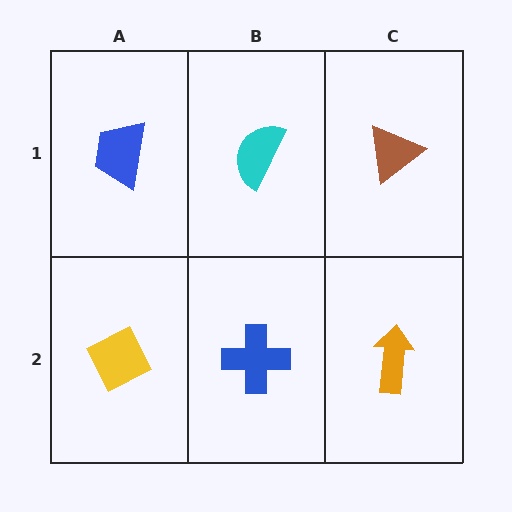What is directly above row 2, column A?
A blue trapezoid.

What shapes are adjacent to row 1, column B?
A blue cross (row 2, column B), a blue trapezoid (row 1, column A), a brown triangle (row 1, column C).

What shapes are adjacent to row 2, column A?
A blue trapezoid (row 1, column A), a blue cross (row 2, column B).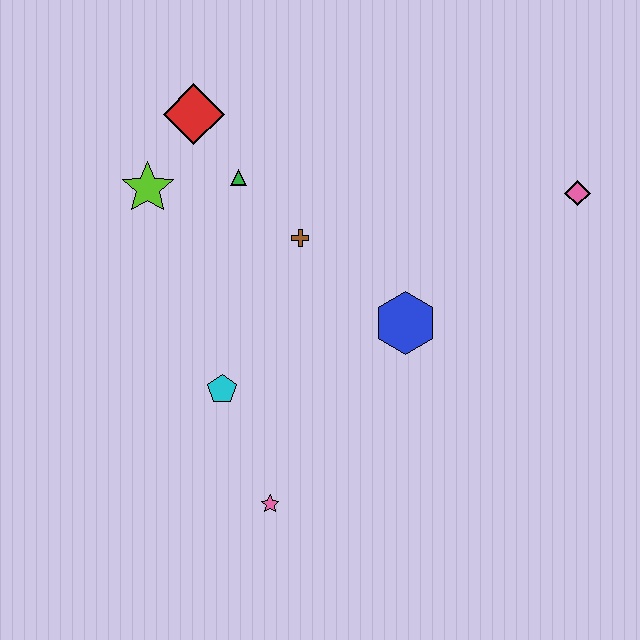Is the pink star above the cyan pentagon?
No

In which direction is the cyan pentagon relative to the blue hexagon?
The cyan pentagon is to the left of the blue hexagon.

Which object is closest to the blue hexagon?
The brown cross is closest to the blue hexagon.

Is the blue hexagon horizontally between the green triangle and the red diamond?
No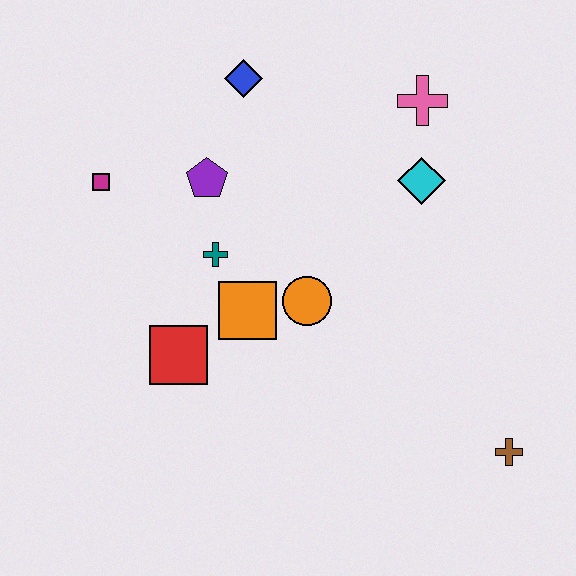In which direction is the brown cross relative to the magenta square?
The brown cross is to the right of the magenta square.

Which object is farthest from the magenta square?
The brown cross is farthest from the magenta square.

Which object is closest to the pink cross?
The cyan diamond is closest to the pink cross.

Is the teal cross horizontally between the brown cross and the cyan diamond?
No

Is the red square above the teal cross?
No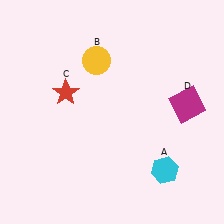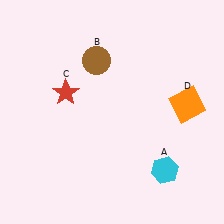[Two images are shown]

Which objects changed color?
B changed from yellow to brown. D changed from magenta to orange.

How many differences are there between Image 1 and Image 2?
There are 2 differences between the two images.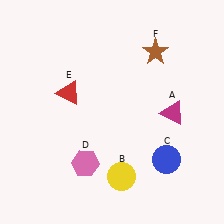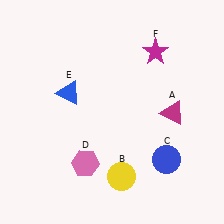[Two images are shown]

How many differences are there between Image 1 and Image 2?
There are 2 differences between the two images.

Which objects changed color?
E changed from red to blue. F changed from brown to magenta.